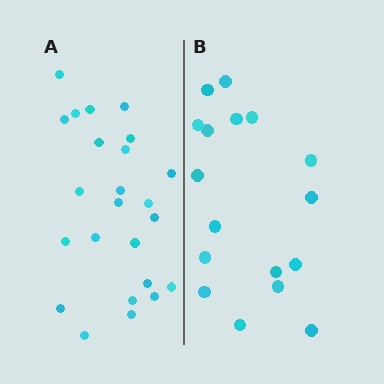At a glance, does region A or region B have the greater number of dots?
Region A (the left region) has more dots.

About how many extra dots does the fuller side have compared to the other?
Region A has roughly 8 or so more dots than region B.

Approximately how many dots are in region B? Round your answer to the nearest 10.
About 20 dots. (The exact count is 17, which rounds to 20.)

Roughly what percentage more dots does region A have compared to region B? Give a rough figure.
About 40% more.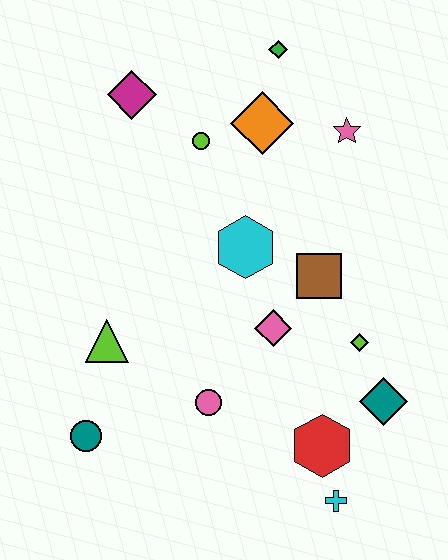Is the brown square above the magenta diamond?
No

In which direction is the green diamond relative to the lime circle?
The green diamond is above the lime circle.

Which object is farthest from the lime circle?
The cyan cross is farthest from the lime circle.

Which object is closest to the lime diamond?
The teal diamond is closest to the lime diamond.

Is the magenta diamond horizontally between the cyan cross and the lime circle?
No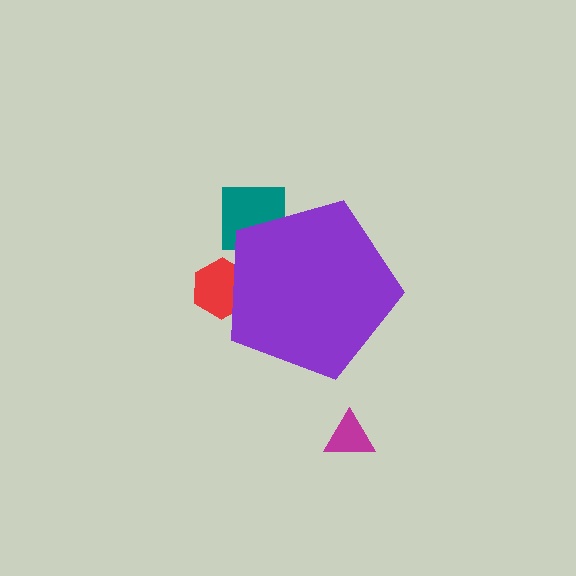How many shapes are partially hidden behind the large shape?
2 shapes are partially hidden.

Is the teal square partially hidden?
Yes, the teal square is partially hidden behind the purple pentagon.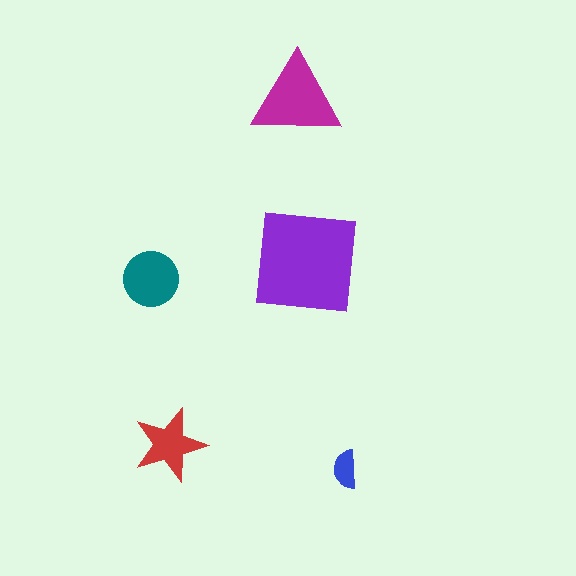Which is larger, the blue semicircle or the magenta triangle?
The magenta triangle.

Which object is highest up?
The magenta triangle is topmost.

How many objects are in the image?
There are 5 objects in the image.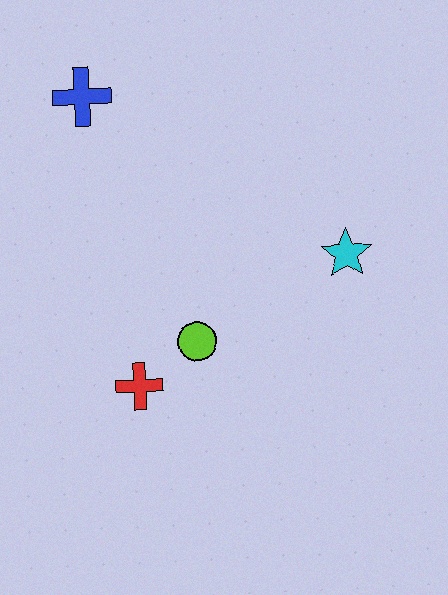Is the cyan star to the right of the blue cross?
Yes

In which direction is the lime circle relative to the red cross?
The lime circle is to the right of the red cross.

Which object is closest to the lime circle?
The red cross is closest to the lime circle.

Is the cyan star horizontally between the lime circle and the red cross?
No